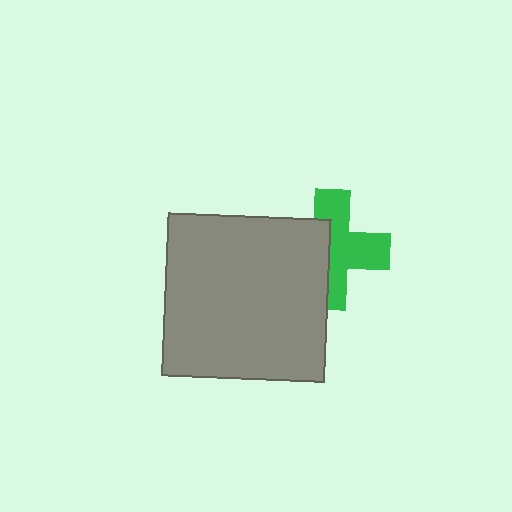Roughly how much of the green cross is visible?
About half of it is visible (roughly 57%).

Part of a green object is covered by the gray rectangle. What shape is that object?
It is a cross.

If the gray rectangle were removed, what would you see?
You would see the complete green cross.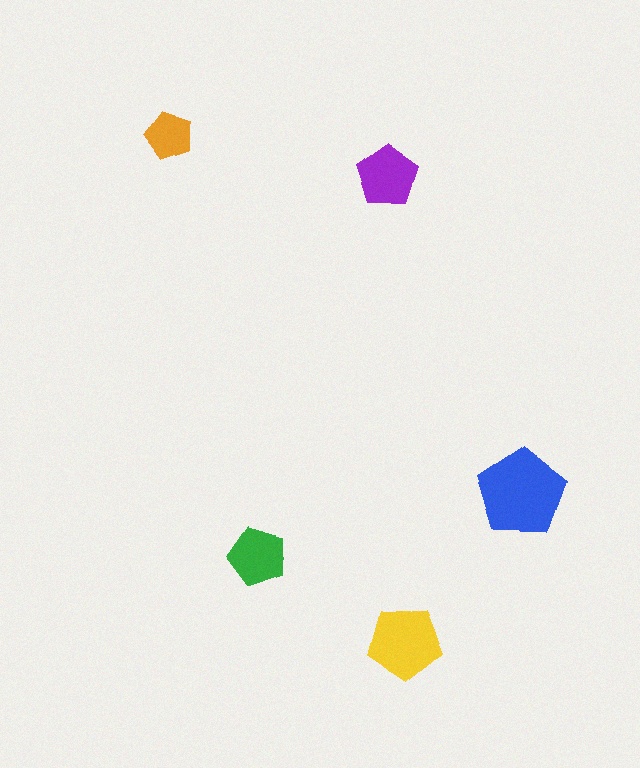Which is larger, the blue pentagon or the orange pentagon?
The blue one.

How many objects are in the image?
There are 5 objects in the image.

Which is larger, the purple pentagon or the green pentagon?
The purple one.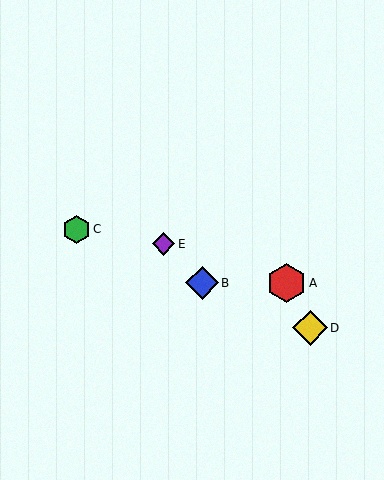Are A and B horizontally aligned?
Yes, both are at y≈283.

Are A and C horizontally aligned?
No, A is at y≈283 and C is at y≈230.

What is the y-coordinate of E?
Object E is at y≈244.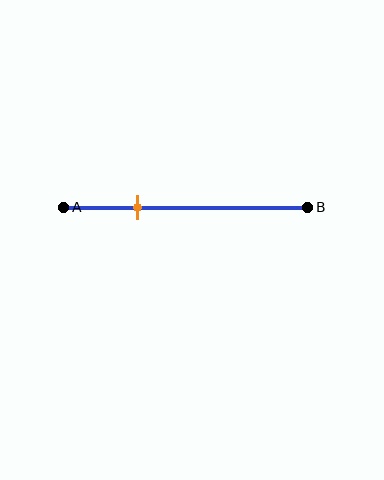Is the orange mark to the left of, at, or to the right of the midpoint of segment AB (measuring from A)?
The orange mark is to the left of the midpoint of segment AB.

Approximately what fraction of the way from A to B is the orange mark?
The orange mark is approximately 30% of the way from A to B.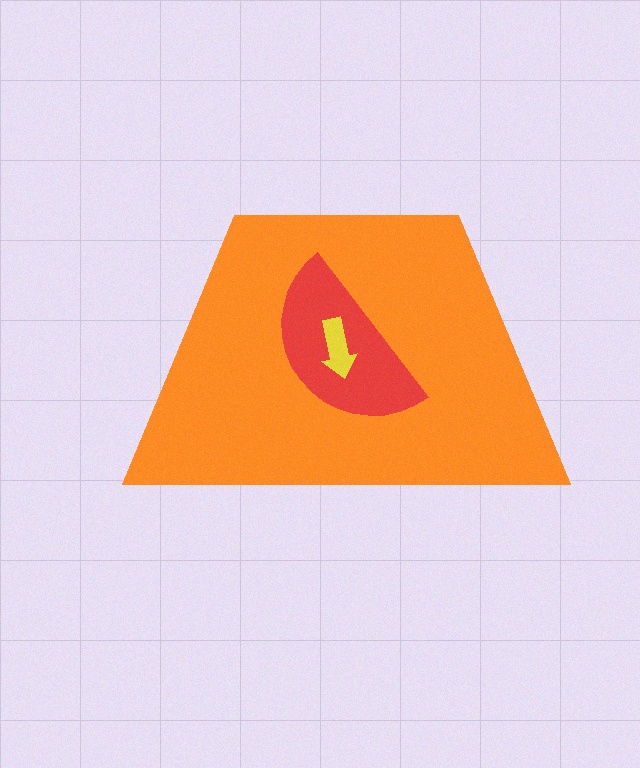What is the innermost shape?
The yellow arrow.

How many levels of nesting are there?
3.